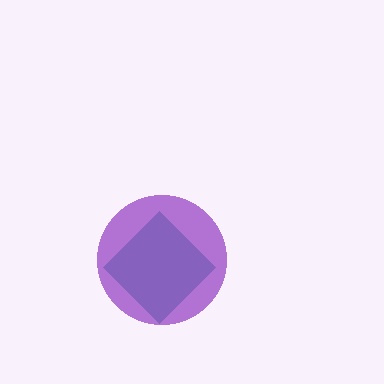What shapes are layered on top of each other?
The layered shapes are: a teal diamond, a purple circle.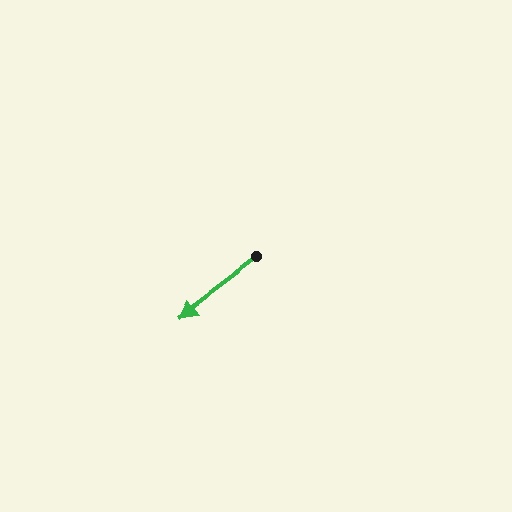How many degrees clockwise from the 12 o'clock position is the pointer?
Approximately 232 degrees.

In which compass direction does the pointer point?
Southwest.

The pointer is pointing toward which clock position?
Roughly 8 o'clock.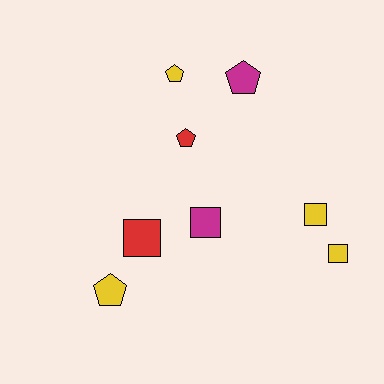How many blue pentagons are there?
There are no blue pentagons.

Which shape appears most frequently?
Square, with 4 objects.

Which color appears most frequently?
Yellow, with 4 objects.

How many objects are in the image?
There are 8 objects.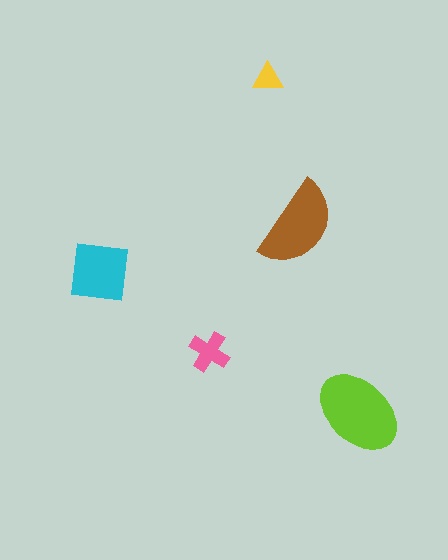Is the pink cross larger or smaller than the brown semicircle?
Smaller.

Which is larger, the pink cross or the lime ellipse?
The lime ellipse.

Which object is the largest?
The lime ellipse.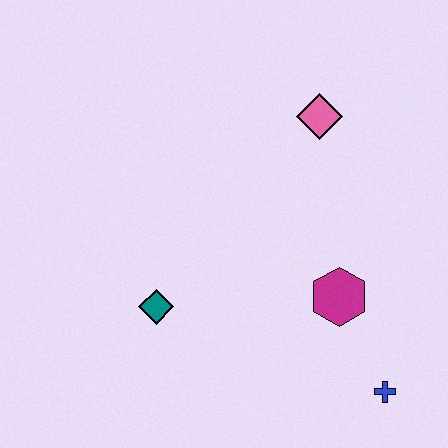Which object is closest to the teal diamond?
The magenta hexagon is closest to the teal diamond.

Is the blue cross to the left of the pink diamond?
No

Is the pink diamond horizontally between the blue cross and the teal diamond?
Yes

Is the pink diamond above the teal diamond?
Yes